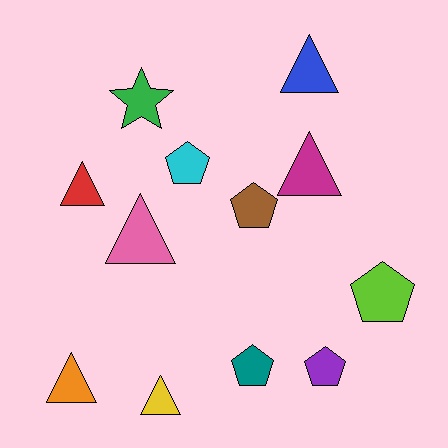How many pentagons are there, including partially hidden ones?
There are 5 pentagons.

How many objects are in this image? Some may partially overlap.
There are 12 objects.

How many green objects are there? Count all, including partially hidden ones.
There is 1 green object.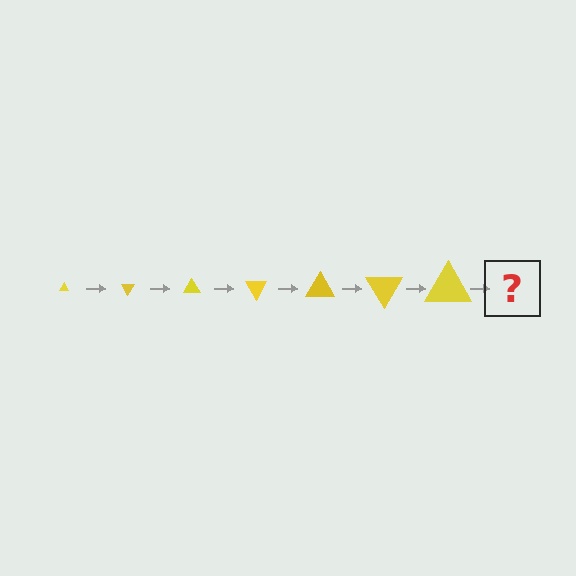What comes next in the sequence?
The next element should be a triangle, larger than the previous one and rotated 420 degrees from the start.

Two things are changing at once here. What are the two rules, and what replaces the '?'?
The two rules are that the triangle grows larger each step and it rotates 60 degrees each step. The '?' should be a triangle, larger than the previous one and rotated 420 degrees from the start.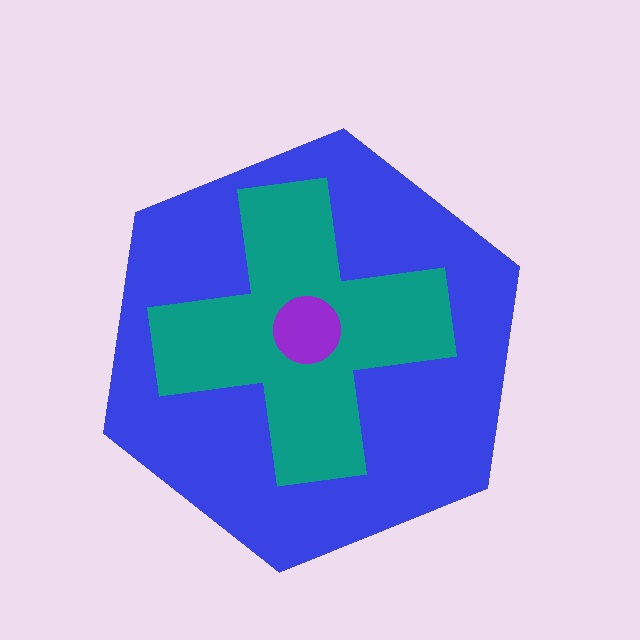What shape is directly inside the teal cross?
The purple circle.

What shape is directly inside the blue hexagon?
The teal cross.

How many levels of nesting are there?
3.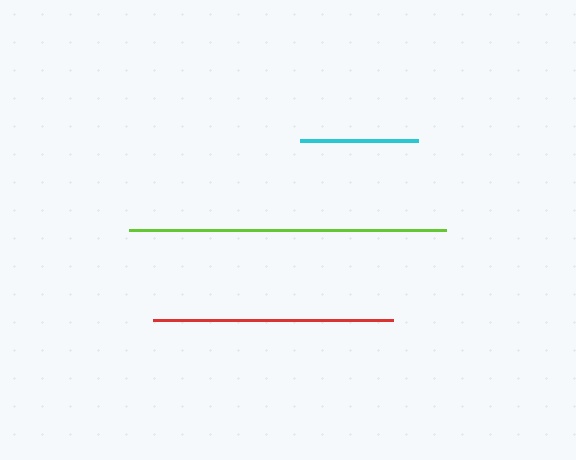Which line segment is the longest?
The lime line is the longest at approximately 317 pixels.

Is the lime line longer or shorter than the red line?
The lime line is longer than the red line.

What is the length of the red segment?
The red segment is approximately 240 pixels long.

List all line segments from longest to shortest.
From longest to shortest: lime, red, cyan.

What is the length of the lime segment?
The lime segment is approximately 317 pixels long.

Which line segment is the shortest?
The cyan line is the shortest at approximately 118 pixels.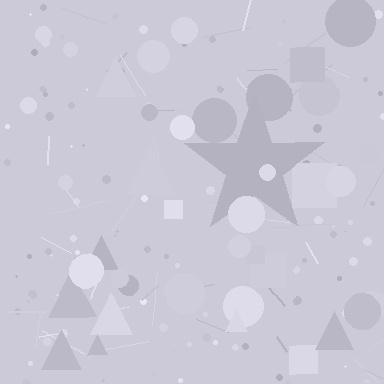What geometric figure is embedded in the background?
A star is embedded in the background.